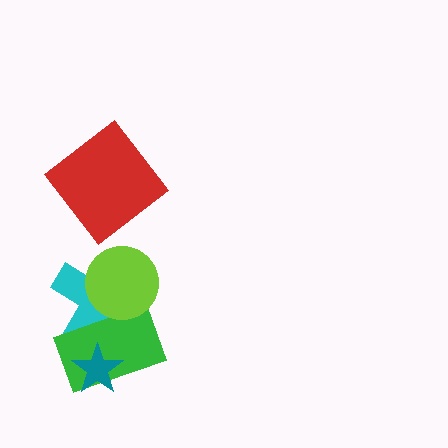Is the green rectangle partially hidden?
Yes, it is partially covered by another shape.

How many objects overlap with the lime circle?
2 objects overlap with the lime circle.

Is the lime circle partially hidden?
No, no other shape covers it.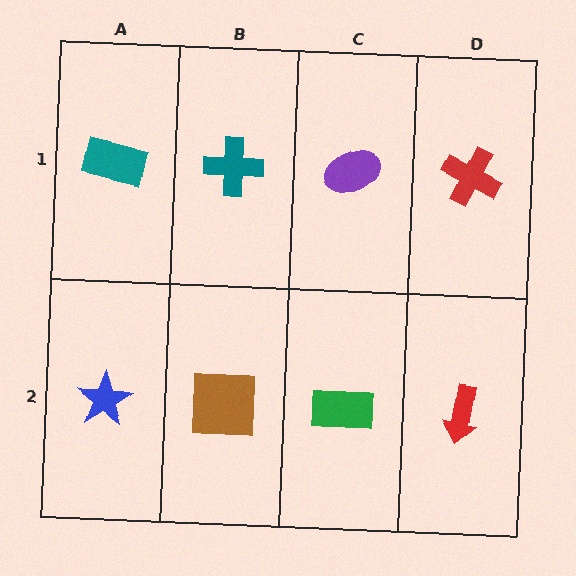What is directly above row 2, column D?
A red cross.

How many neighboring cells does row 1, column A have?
2.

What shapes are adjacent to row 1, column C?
A green rectangle (row 2, column C), a teal cross (row 1, column B), a red cross (row 1, column D).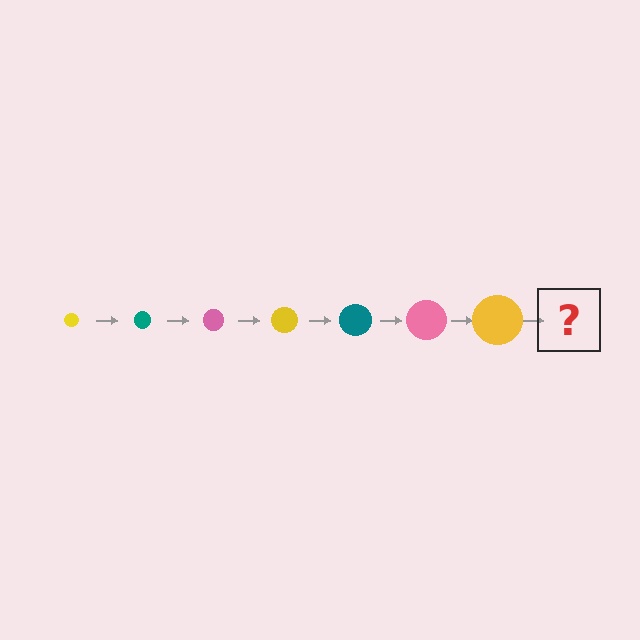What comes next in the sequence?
The next element should be a teal circle, larger than the previous one.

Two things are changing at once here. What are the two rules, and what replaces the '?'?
The two rules are that the circle grows larger each step and the color cycles through yellow, teal, and pink. The '?' should be a teal circle, larger than the previous one.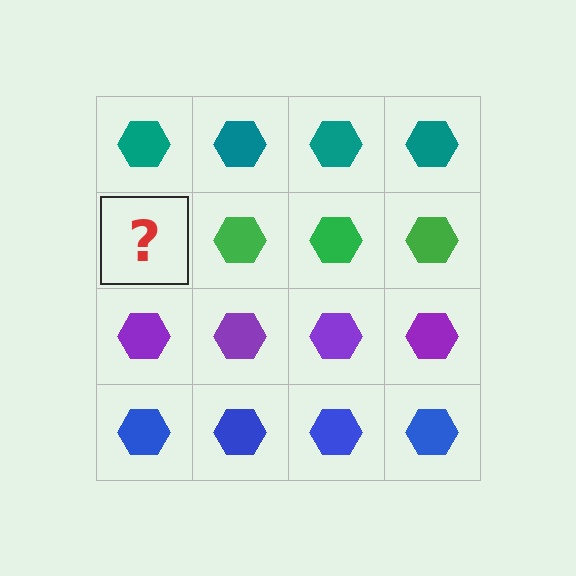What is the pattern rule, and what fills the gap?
The rule is that each row has a consistent color. The gap should be filled with a green hexagon.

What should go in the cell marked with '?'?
The missing cell should contain a green hexagon.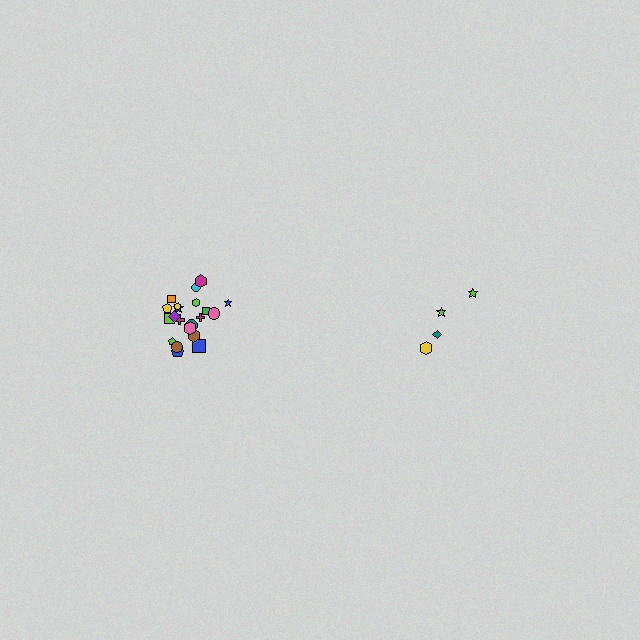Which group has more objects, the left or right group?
The left group.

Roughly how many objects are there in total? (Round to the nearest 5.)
Roughly 25 objects in total.